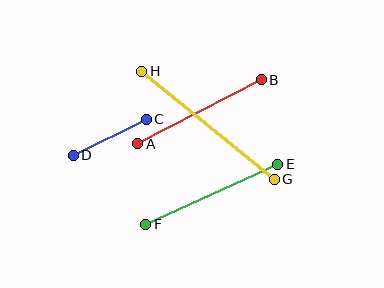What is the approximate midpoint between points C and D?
The midpoint is at approximately (110, 137) pixels.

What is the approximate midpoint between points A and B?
The midpoint is at approximately (199, 112) pixels.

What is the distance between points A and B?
The distance is approximately 139 pixels.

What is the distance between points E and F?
The distance is approximately 145 pixels.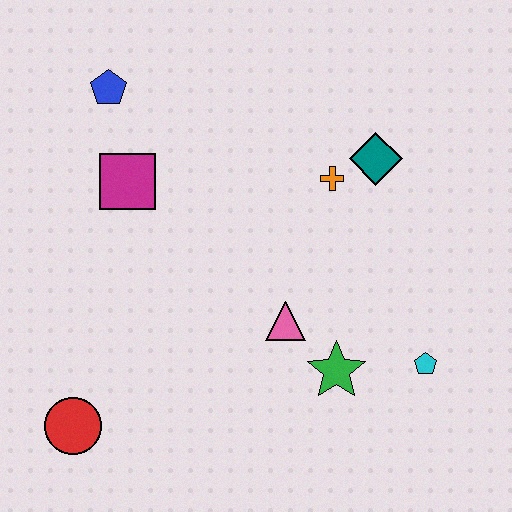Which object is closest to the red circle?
The pink triangle is closest to the red circle.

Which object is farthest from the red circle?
The teal diamond is farthest from the red circle.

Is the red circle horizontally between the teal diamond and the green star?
No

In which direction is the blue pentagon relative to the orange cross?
The blue pentagon is to the left of the orange cross.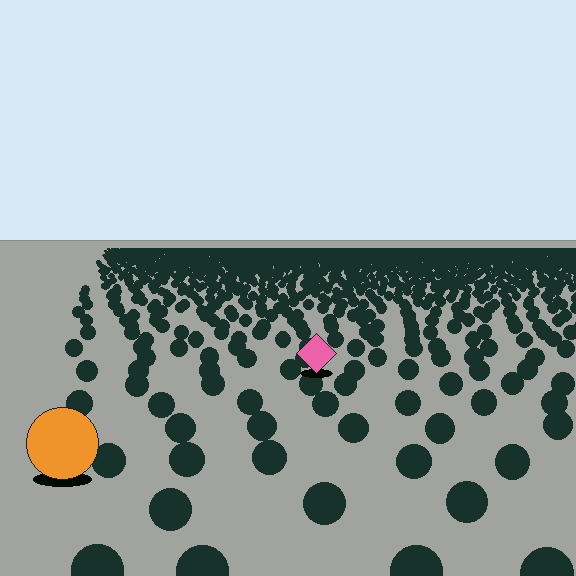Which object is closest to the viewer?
The orange circle is closest. The texture marks near it are larger and more spread out.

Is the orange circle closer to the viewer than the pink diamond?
Yes. The orange circle is closer — you can tell from the texture gradient: the ground texture is coarser near it.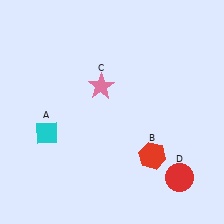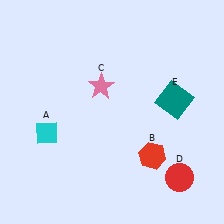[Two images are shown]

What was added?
A teal square (E) was added in Image 2.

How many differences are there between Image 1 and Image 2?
There is 1 difference between the two images.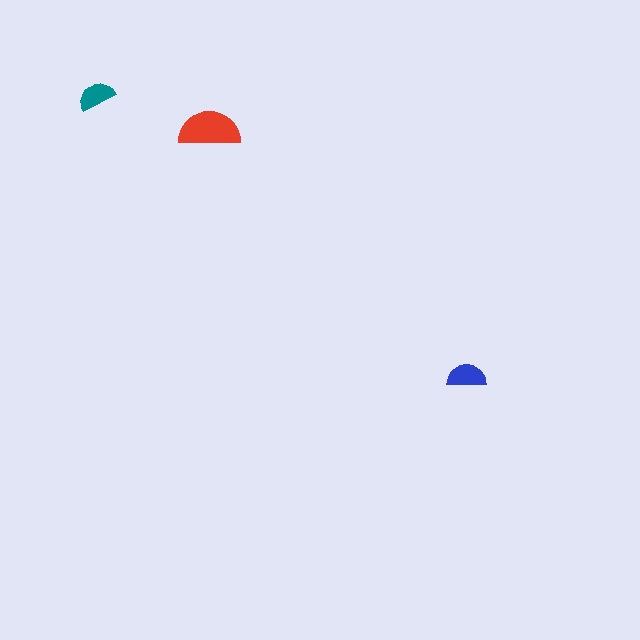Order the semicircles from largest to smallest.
the red one, the blue one, the teal one.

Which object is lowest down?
The blue semicircle is bottommost.